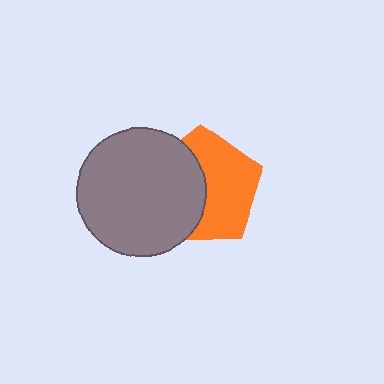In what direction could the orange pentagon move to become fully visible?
The orange pentagon could move right. That would shift it out from behind the gray circle entirely.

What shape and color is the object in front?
The object in front is a gray circle.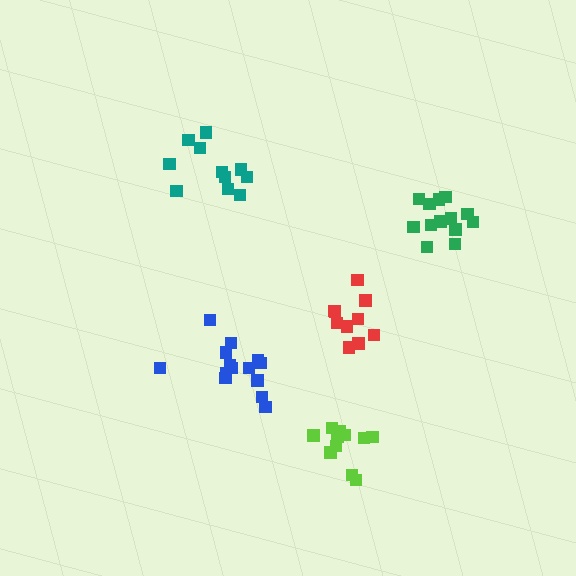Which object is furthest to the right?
The green cluster is rightmost.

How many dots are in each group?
Group 1: 11 dots, Group 2: 11 dots, Group 3: 13 dots, Group 4: 14 dots, Group 5: 11 dots (60 total).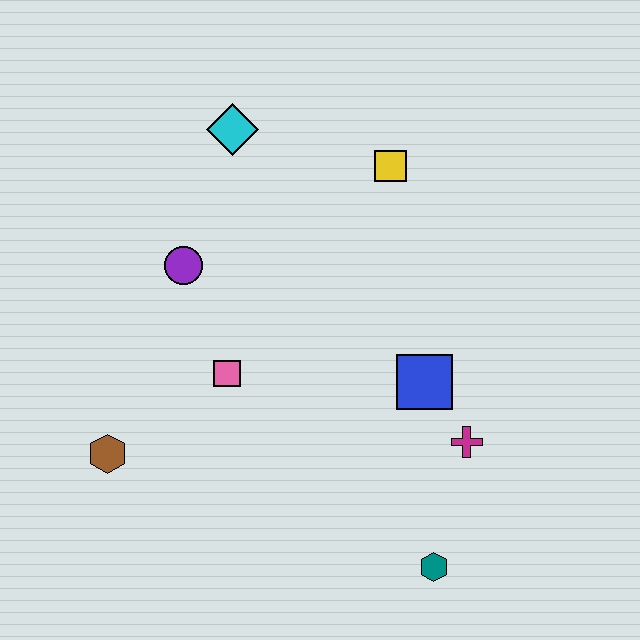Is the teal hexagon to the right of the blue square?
Yes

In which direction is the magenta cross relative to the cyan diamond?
The magenta cross is below the cyan diamond.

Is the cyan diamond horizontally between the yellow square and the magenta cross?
No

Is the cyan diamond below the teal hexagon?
No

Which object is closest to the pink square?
The purple circle is closest to the pink square.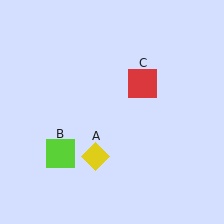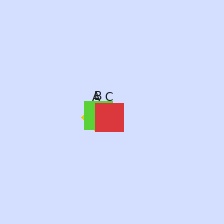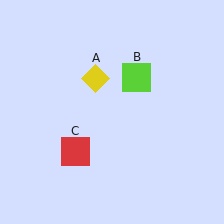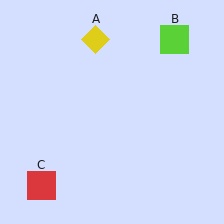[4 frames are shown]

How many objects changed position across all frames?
3 objects changed position: yellow diamond (object A), lime square (object B), red square (object C).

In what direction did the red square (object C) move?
The red square (object C) moved down and to the left.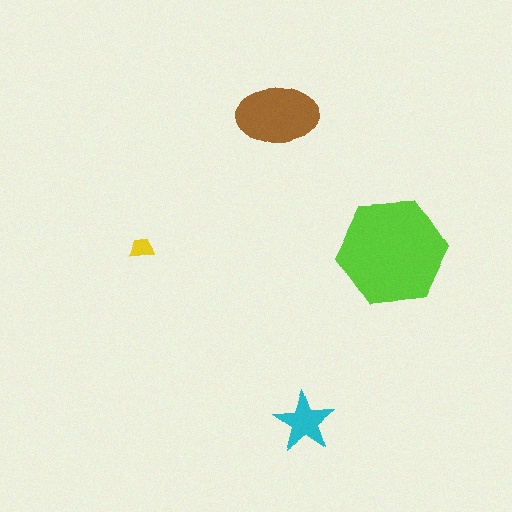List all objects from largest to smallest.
The lime hexagon, the brown ellipse, the cyan star, the yellow trapezoid.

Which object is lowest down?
The cyan star is bottommost.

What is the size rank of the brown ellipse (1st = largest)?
2nd.